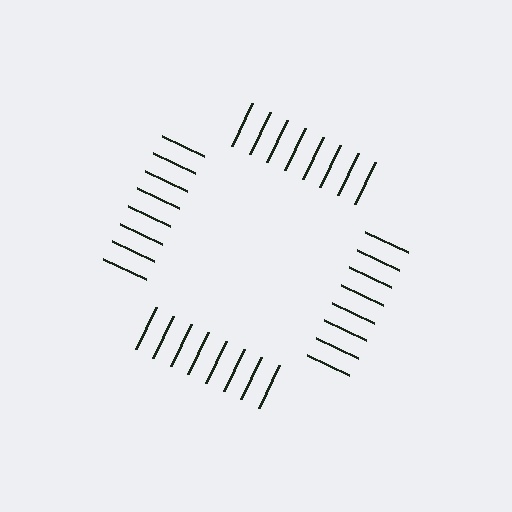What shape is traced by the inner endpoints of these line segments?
An illusory square — the line segments terminate on its edges but no continuous stroke is drawn.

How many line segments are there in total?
32 — 8 along each of the 4 edges.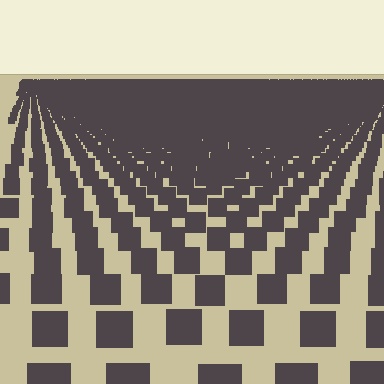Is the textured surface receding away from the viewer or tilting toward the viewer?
The surface is receding away from the viewer. Texture elements get smaller and denser toward the top.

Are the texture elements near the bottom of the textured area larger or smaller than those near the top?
Larger. Near the bottom, elements are closer to the viewer and appear at a bigger on-screen size.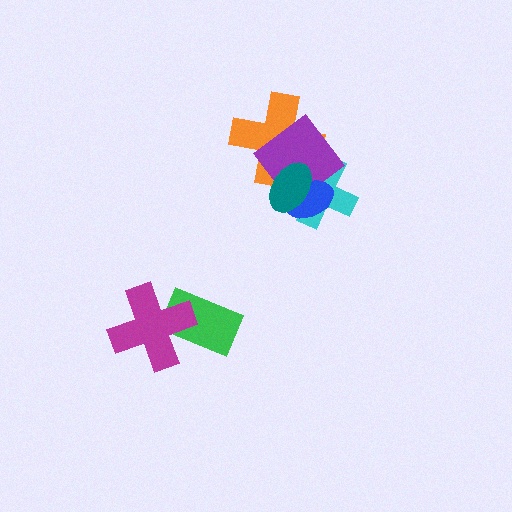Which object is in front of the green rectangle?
The magenta cross is in front of the green rectangle.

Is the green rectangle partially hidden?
Yes, it is partially covered by another shape.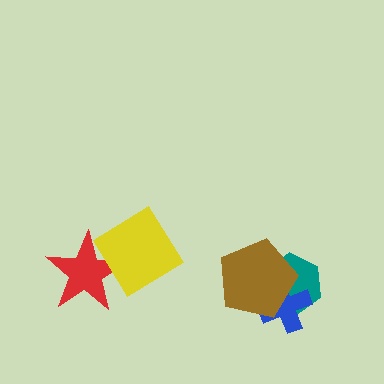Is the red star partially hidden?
Yes, it is partially covered by another shape.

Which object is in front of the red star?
The yellow diamond is in front of the red star.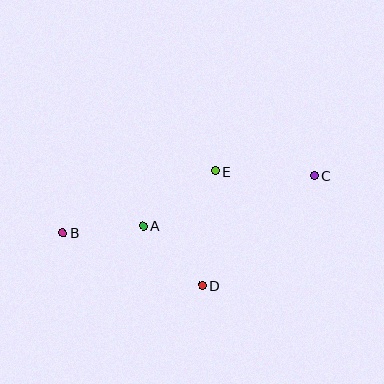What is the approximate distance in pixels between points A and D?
The distance between A and D is approximately 84 pixels.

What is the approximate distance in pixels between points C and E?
The distance between C and E is approximately 99 pixels.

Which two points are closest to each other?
Points A and B are closest to each other.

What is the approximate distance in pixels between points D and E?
The distance between D and E is approximately 115 pixels.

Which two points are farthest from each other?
Points B and C are farthest from each other.